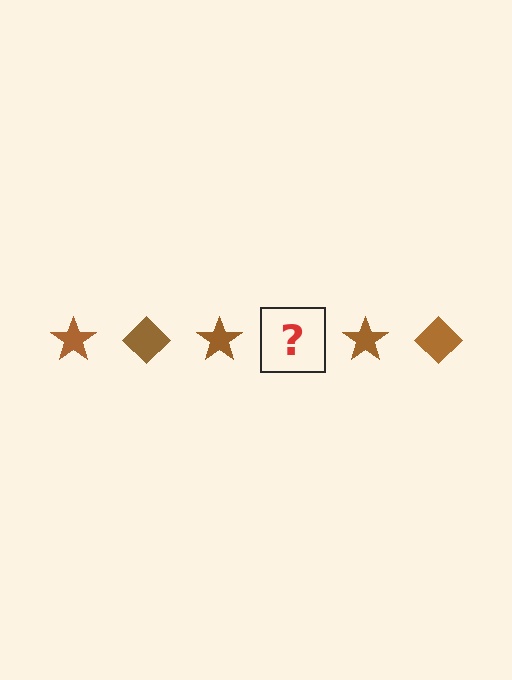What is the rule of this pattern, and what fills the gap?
The rule is that the pattern cycles through star, diamond shapes in brown. The gap should be filled with a brown diamond.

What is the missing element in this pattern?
The missing element is a brown diamond.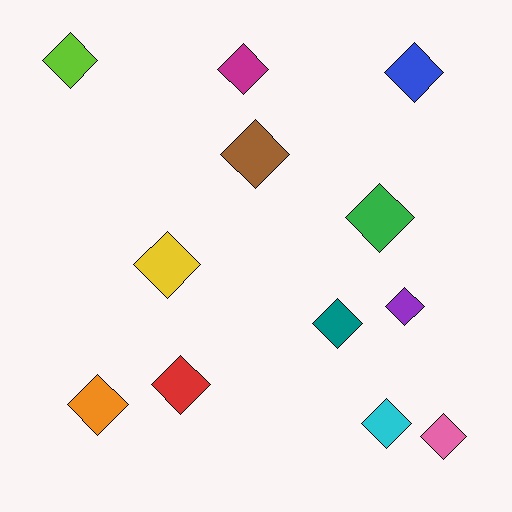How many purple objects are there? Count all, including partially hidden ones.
There is 1 purple object.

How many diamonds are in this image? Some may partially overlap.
There are 12 diamonds.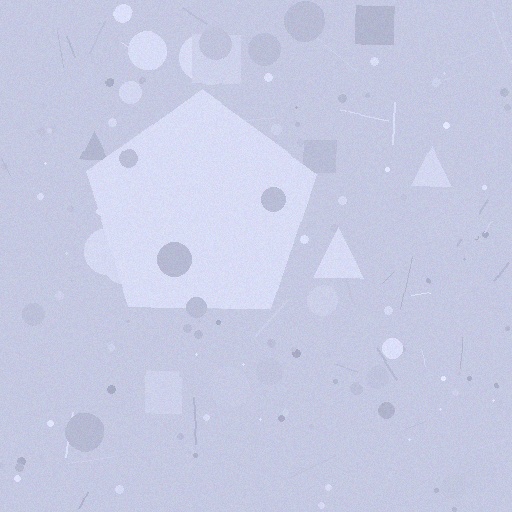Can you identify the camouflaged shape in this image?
The camouflaged shape is a pentagon.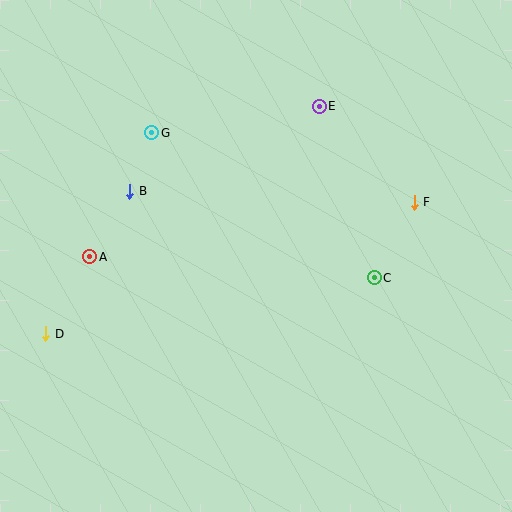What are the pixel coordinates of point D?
Point D is at (46, 334).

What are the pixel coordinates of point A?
Point A is at (90, 257).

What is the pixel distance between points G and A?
The distance between G and A is 139 pixels.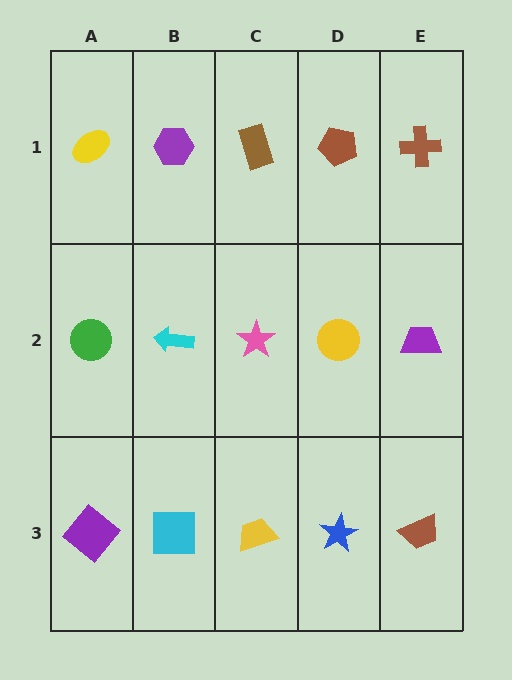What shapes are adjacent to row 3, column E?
A purple trapezoid (row 2, column E), a blue star (row 3, column D).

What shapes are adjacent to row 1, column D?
A yellow circle (row 2, column D), a brown rectangle (row 1, column C), a brown cross (row 1, column E).